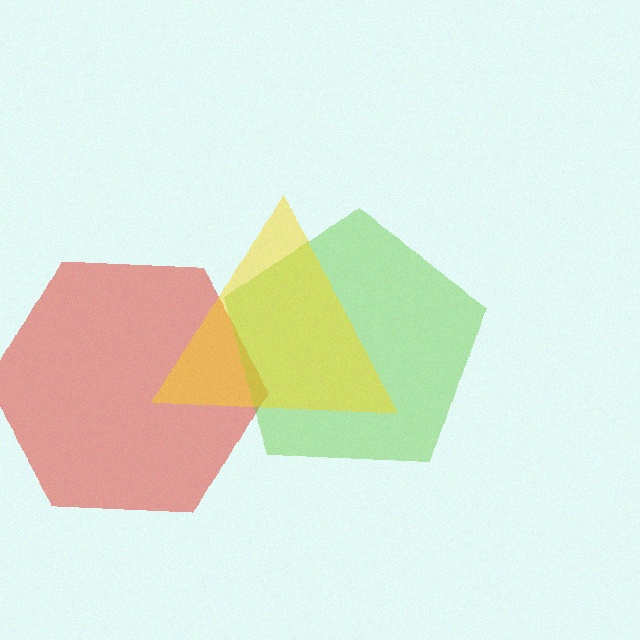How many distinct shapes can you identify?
There are 3 distinct shapes: a red hexagon, a lime pentagon, a yellow triangle.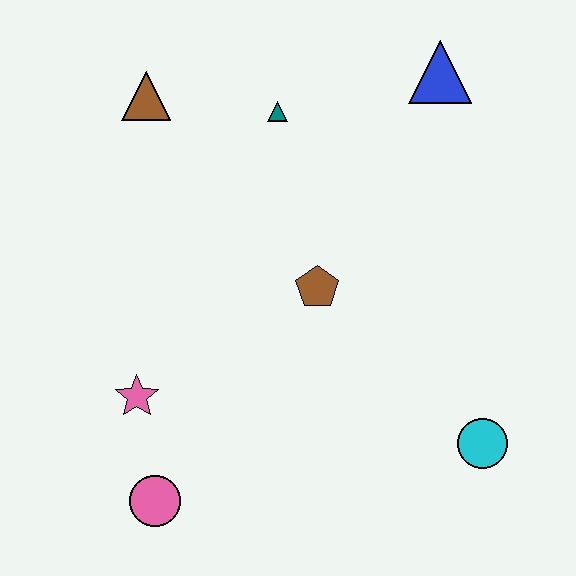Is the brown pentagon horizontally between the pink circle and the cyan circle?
Yes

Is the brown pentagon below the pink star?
No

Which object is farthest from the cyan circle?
The brown triangle is farthest from the cyan circle.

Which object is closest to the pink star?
The pink circle is closest to the pink star.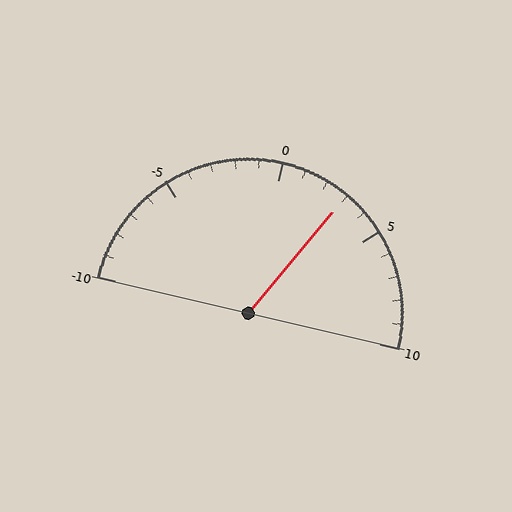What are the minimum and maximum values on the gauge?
The gauge ranges from -10 to 10.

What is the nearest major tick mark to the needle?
The nearest major tick mark is 5.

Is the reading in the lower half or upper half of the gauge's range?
The reading is in the upper half of the range (-10 to 10).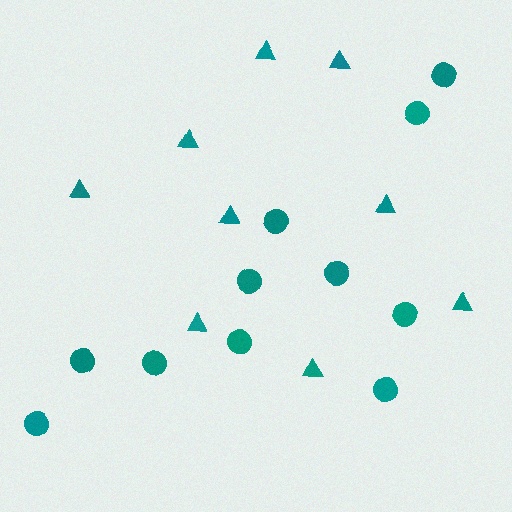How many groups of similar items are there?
There are 2 groups: one group of triangles (9) and one group of circles (11).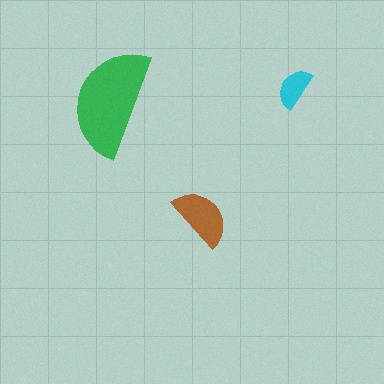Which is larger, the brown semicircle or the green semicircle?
The green one.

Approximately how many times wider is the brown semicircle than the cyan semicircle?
About 1.5 times wider.